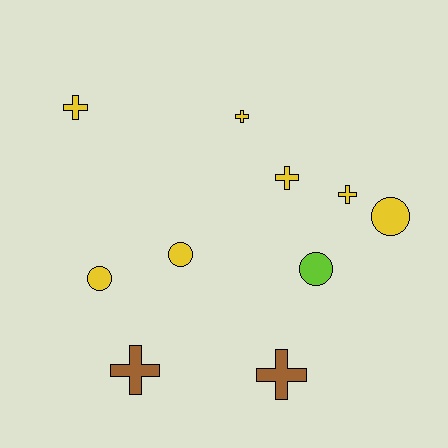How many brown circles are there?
There are no brown circles.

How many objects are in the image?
There are 10 objects.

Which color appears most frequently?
Yellow, with 7 objects.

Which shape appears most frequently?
Cross, with 6 objects.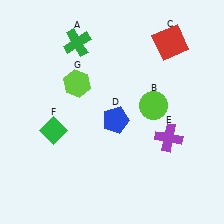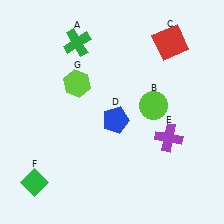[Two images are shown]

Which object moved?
The green diamond (F) moved down.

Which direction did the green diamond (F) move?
The green diamond (F) moved down.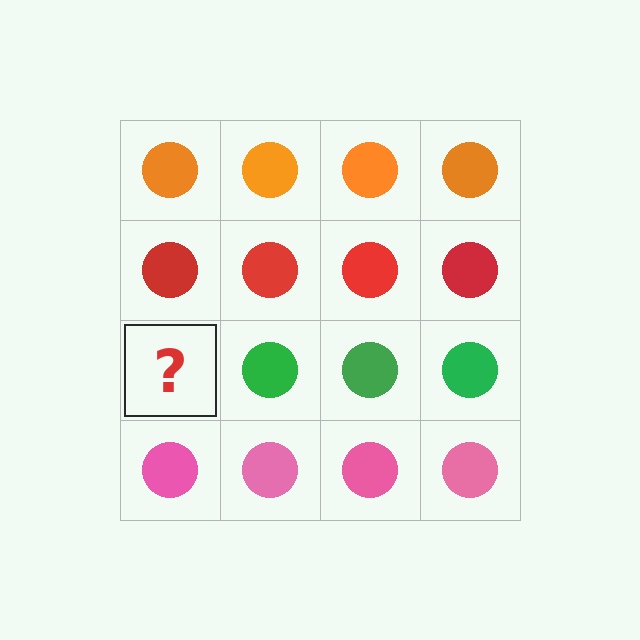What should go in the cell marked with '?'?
The missing cell should contain a green circle.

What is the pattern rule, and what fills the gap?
The rule is that each row has a consistent color. The gap should be filled with a green circle.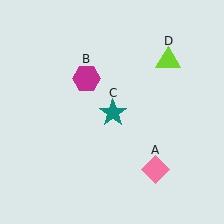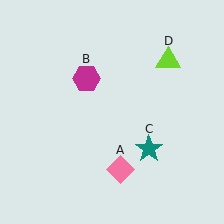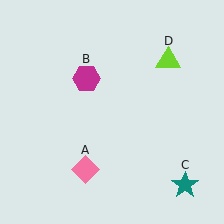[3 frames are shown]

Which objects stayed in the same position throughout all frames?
Magenta hexagon (object B) and lime triangle (object D) remained stationary.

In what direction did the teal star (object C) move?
The teal star (object C) moved down and to the right.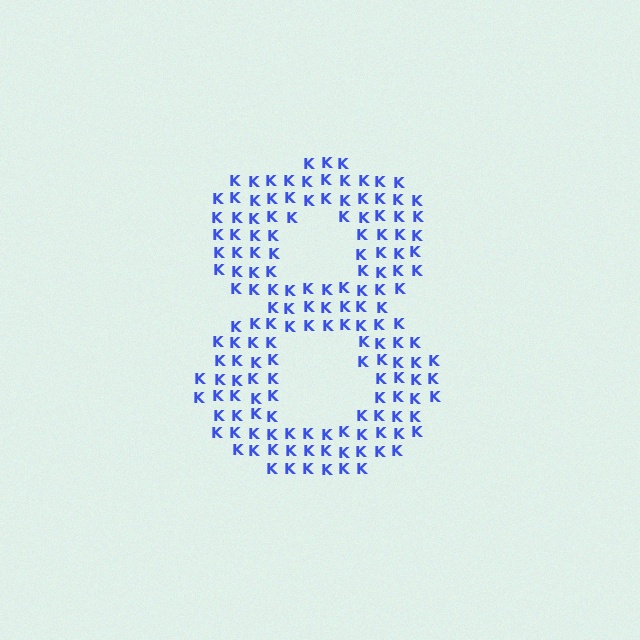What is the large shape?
The large shape is the digit 8.